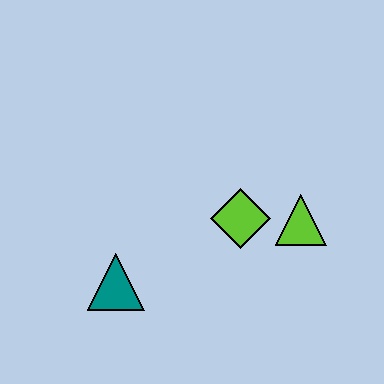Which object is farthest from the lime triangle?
The teal triangle is farthest from the lime triangle.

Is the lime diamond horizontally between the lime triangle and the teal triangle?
Yes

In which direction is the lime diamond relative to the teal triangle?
The lime diamond is to the right of the teal triangle.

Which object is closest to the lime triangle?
The lime diamond is closest to the lime triangle.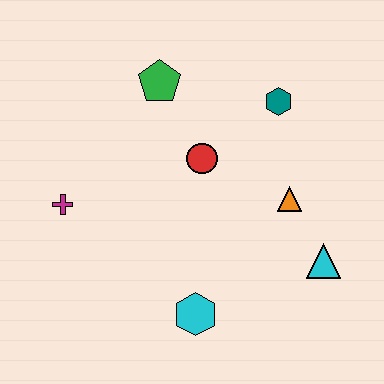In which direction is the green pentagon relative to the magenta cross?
The green pentagon is above the magenta cross.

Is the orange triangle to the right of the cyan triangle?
No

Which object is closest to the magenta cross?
The red circle is closest to the magenta cross.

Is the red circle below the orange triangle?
No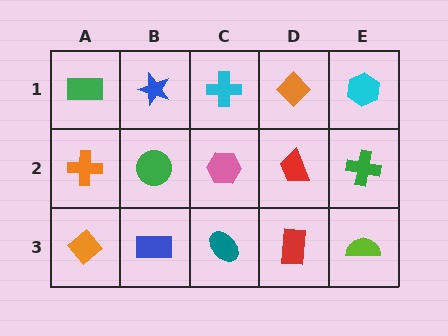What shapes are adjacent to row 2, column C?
A cyan cross (row 1, column C), a teal ellipse (row 3, column C), a green circle (row 2, column B), a red trapezoid (row 2, column D).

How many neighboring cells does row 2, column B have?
4.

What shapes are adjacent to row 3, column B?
A green circle (row 2, column B), an orange diamond (row 3, column A), a teal ellipse (row 3, column C).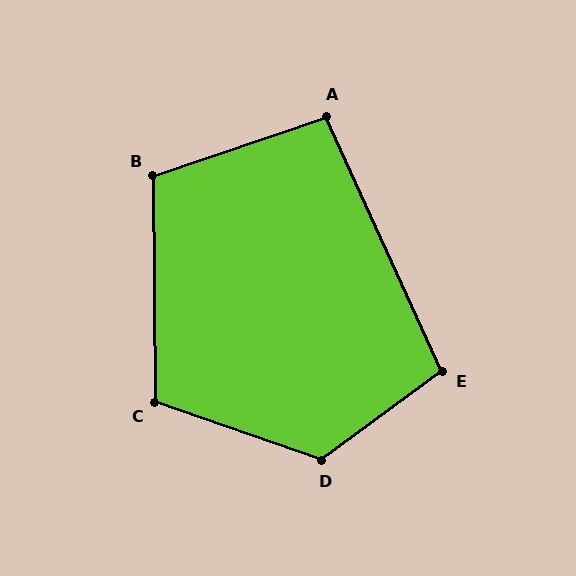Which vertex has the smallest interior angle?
A, at approximately 96 degrees.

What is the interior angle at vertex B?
Approximately 108 degrees (obtuse).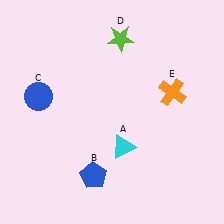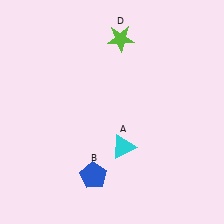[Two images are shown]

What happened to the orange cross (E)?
The orange cross (E) was removed in Image 2. It was in the top-right area of Image 1.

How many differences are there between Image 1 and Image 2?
There are 2 differences between the two images.